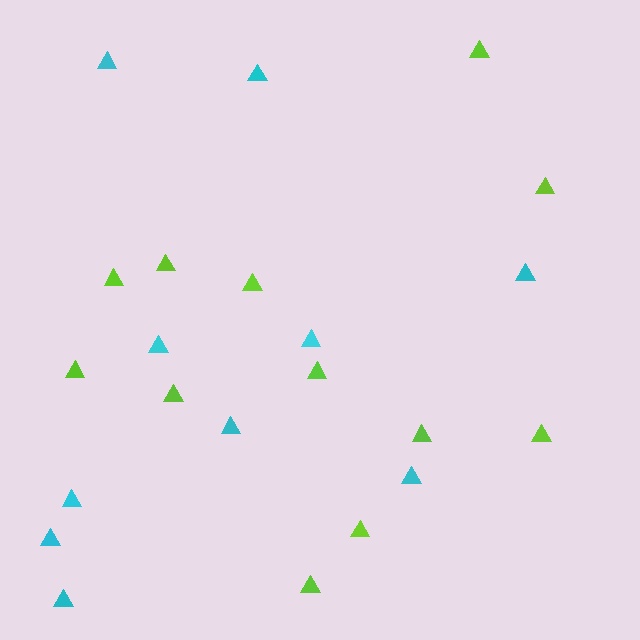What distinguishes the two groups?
There are 2 groups: one group of lime triangles (12) and one group of cyan triangles (10).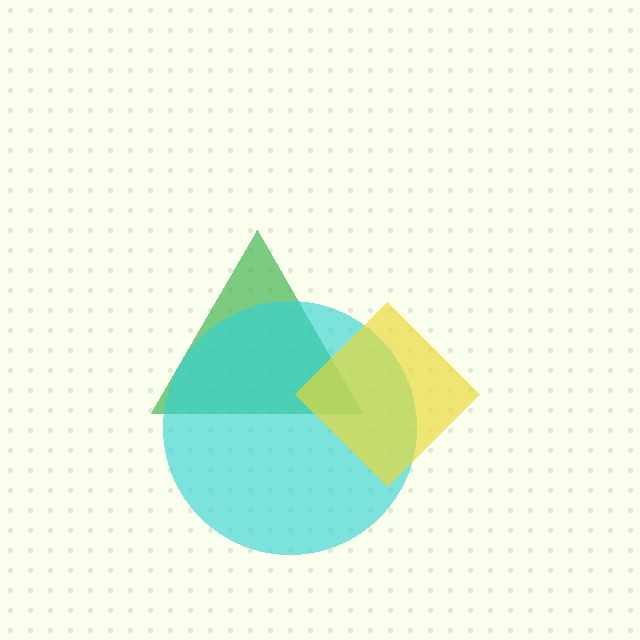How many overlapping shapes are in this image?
There are 3 overlapping shapes in the image.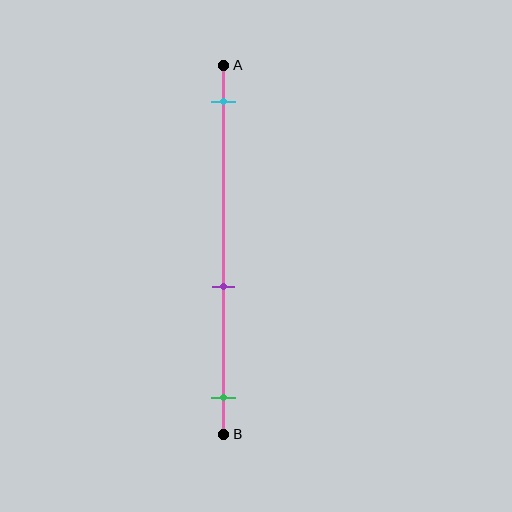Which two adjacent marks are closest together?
The purple and green marks are the closest adjacent pair.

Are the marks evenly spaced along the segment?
No, the marks are not evenly spaced.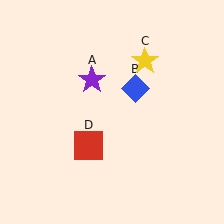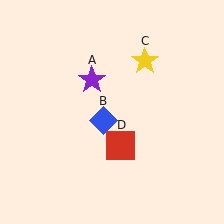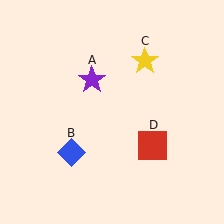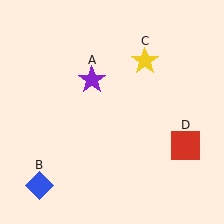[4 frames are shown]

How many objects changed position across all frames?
2 objects changed position: blue diamond (object B), red square (object D).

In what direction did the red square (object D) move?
The red square (object D) moved right.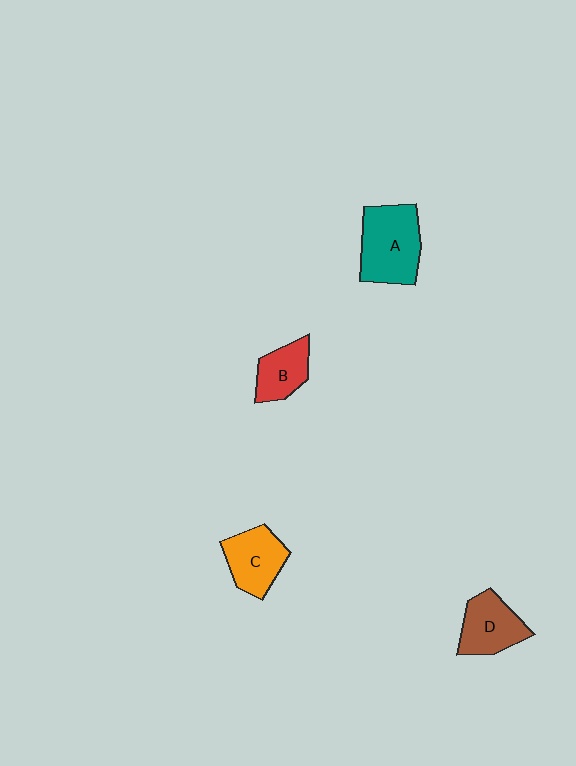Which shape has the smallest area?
Shape B (red).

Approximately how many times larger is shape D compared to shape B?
Approximately 1.3 times.